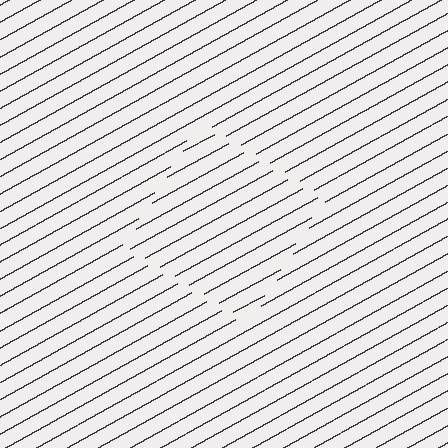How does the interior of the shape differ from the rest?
The interior of the shape contains the same grating, shifted by half a period — the contour is defined by the phase discontinuity where line-ends from the inner and outer gratings abut.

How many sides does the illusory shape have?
4 sides — the line-ends trace a square.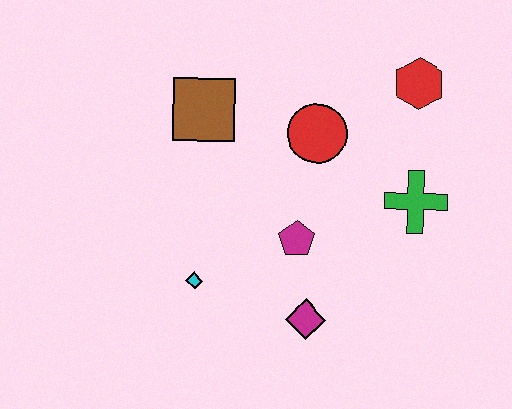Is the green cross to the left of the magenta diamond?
No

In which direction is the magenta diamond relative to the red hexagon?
The magenta diamond is below the red hexagon.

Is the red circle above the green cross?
Yes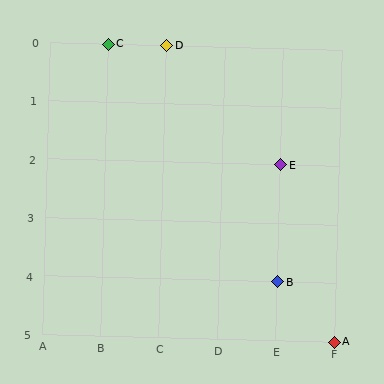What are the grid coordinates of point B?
Point B is at grid coordinates (E, 4).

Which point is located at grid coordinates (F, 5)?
Point A is at (F, 5).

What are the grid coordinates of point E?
Point E is at grid coordinates (E, 2).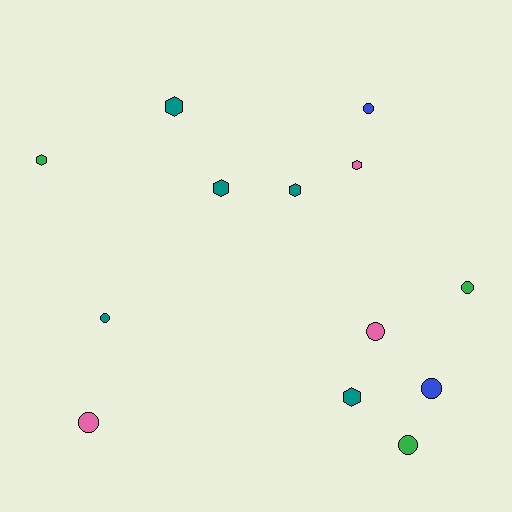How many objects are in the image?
There are 13 objects.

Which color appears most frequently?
Teal, with 5 objects.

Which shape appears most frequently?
Circle, with 7 objects.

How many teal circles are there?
There is 1 teal circle.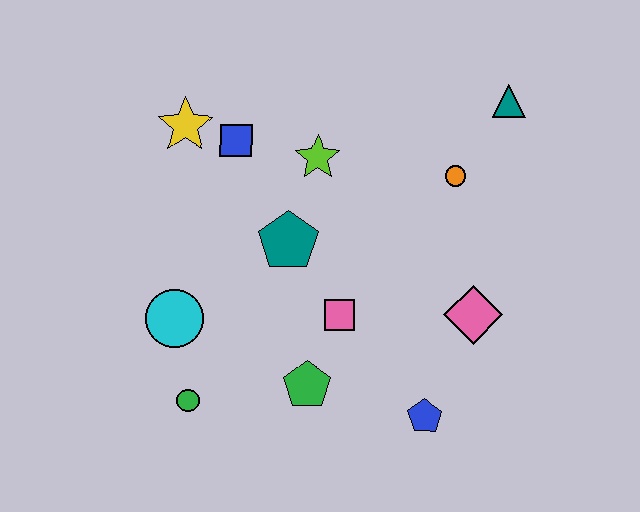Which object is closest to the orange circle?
The teal triangle is closest to the orange circle.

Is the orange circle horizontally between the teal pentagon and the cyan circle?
No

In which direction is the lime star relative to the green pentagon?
The lime star is above the green pentagon.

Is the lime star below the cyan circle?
No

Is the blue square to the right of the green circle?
Yes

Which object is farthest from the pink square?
The teal triangle is farthest from the pink square.